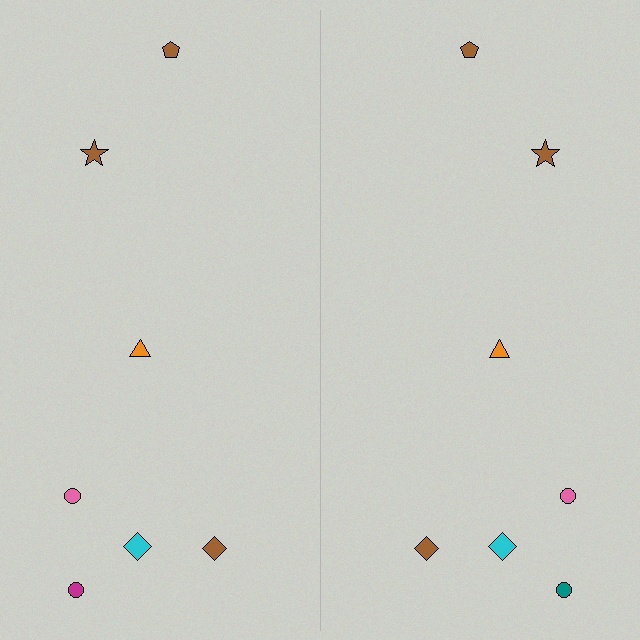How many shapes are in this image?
There are 14 shapes in this image.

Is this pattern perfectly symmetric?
No, the pattern is not perfectly symmetric. The teal circle on the right side breaks the symmetry — its mirror counterpart is magenta.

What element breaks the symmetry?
The teal circle on the right side breaks the symmetry — its mirror counterpart is magenta.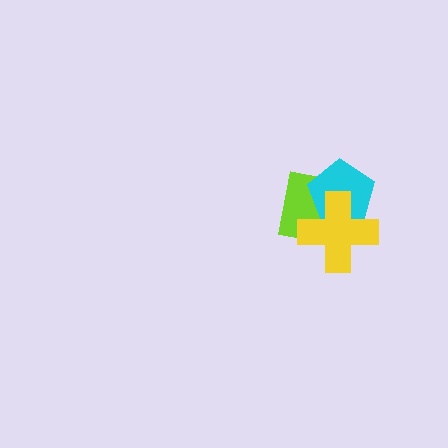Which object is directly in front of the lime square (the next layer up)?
The cyan pentagon is directly in front of the lime square.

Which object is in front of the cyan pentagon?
The yellow cross is in front of the cyan pentagon.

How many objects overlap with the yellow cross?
2 objects overlap with the yellow cross.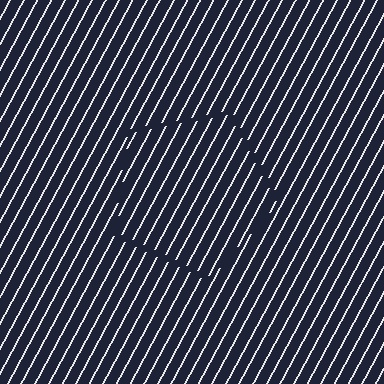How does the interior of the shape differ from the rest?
The interior of the shape contains the same grating, shifted by half a period — the contour is defined by the phase discontinuity where line-ends from the inner and outer gratings abut.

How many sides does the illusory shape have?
5 sides — the line-ends trace a pentagon.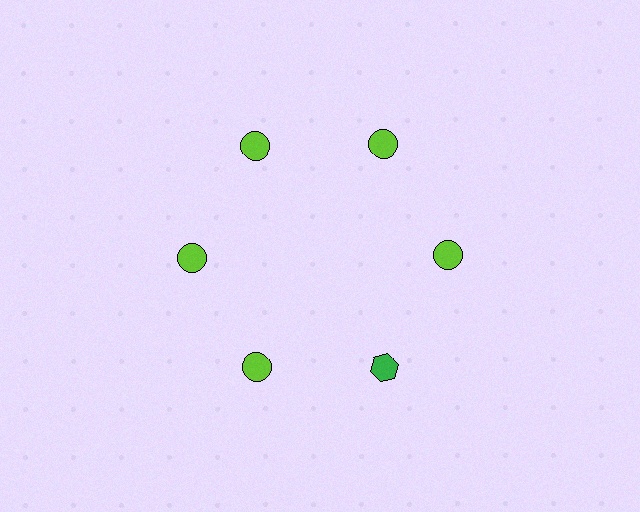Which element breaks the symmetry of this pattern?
The green hexagon at roughly the 5 o'clock position breaks the symmetry. All other shapes are lime circles.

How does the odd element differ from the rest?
It differs in both color (green instead of lime) and shape (hexagon instead of circle).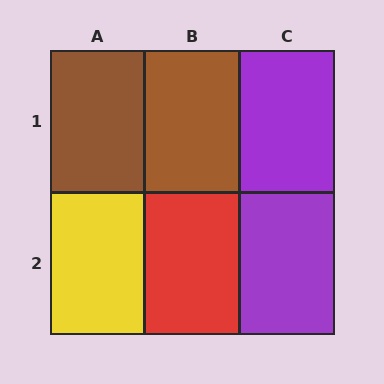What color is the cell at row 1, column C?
Purple.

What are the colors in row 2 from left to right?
Yellow, red, purple.